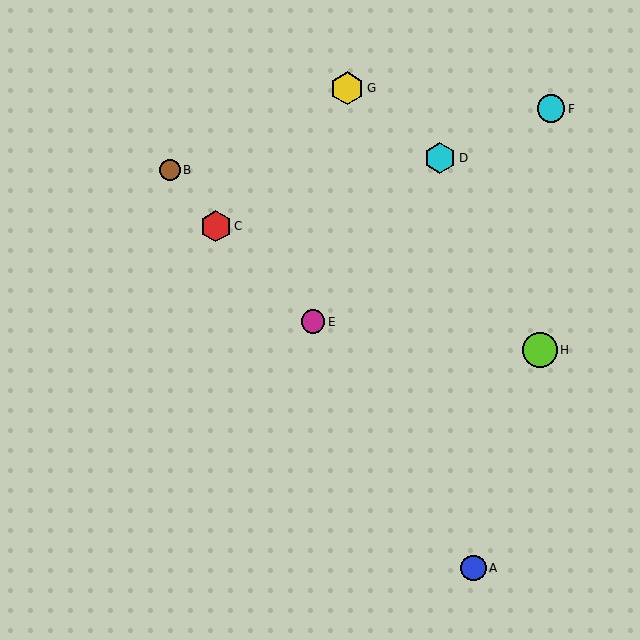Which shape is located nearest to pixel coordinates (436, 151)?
The cyan hexagon (labeled D) at (440, 158) is nearest to that location.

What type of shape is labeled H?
Shape H is a lime circle.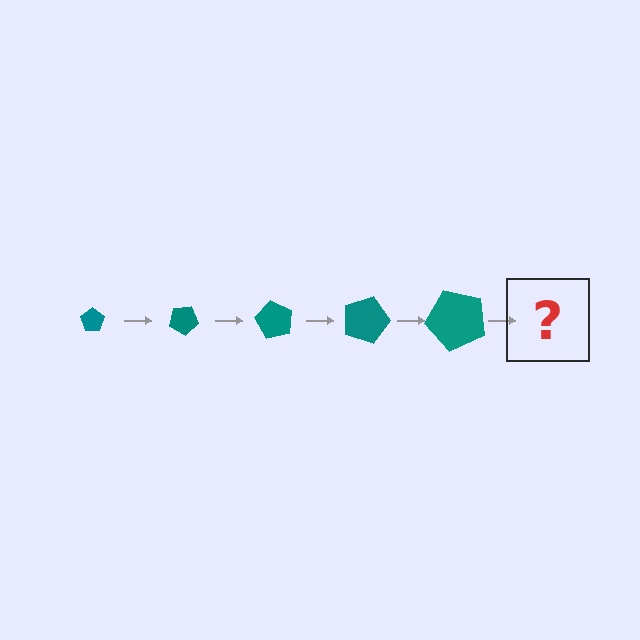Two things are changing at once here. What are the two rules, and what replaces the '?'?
The two rules are that the pentagon grows larger each step and it rotates 30 degrees each step. The '?' should be a pentagon, larger than the previous one and rotated 150 degrees from the start.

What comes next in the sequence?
The next element should be a pentagon, larger than the previous one and rotated 150 degrees from the start.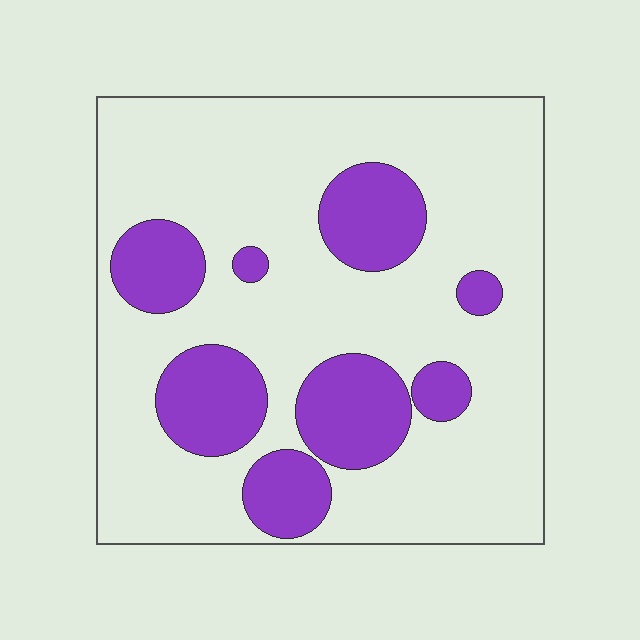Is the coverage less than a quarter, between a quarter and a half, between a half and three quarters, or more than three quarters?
Less than a quarter.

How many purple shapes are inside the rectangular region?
8.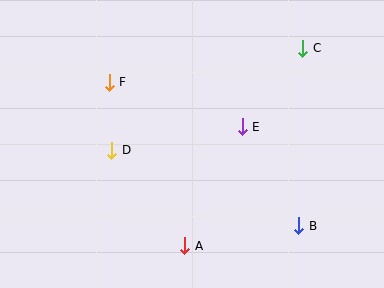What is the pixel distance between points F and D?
The distance between F and D is 68 pixels.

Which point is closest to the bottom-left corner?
Point D is closest to the bottom-left corner.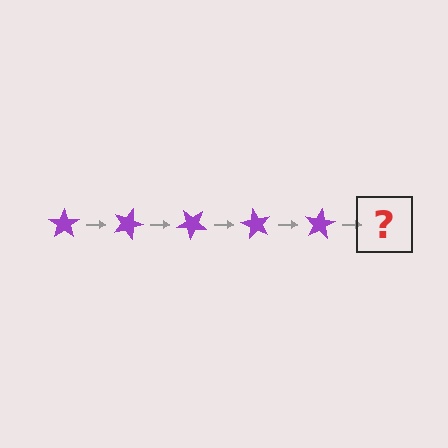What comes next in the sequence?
The next element should be a purple star rotated 100 degrees.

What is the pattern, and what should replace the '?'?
The pattern is that the star rotates 20 degrees each step. The '?' should be a purple star rotated 100 degrees.